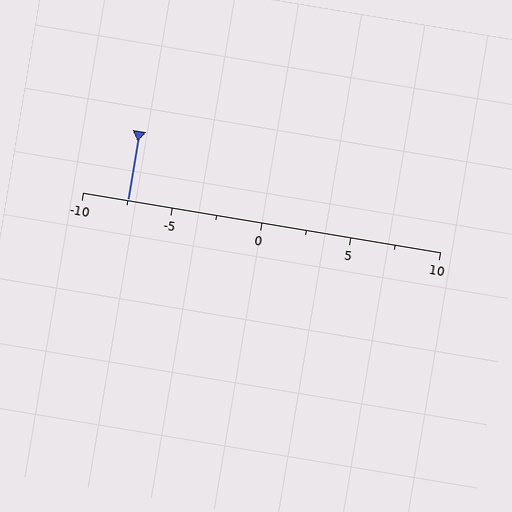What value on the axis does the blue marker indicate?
The marker indicates approximately -7.5.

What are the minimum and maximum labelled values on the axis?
The axis runs from -10 to 10.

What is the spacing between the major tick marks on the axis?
The major ticks are spaced 5 apart.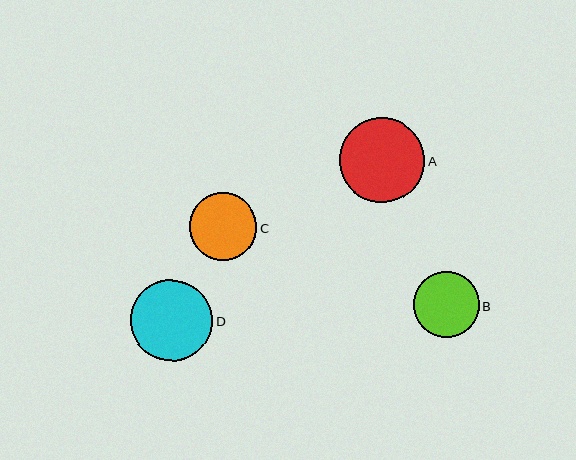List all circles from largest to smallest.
From largest to smallest: A, D, C, B.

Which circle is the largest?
Circle A is the largest with a size of approximately 85 pixels.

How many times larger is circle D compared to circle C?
Circle D is approximately 1.2 times the size of circle C.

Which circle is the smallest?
Circle B is the smallest with a size of approximately 66 pixels.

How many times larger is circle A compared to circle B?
Circle A is approximately 1.3 times the size of circle B.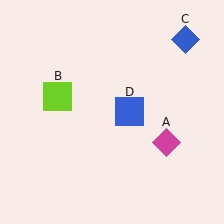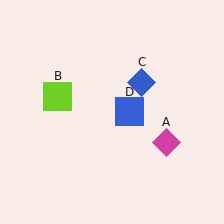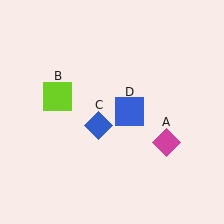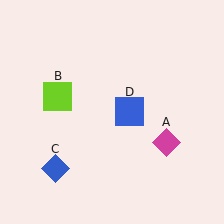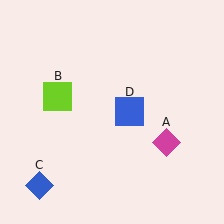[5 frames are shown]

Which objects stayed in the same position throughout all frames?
Magenta diamond (object A) and lime square (object B) and blue square (object D) remained stationary.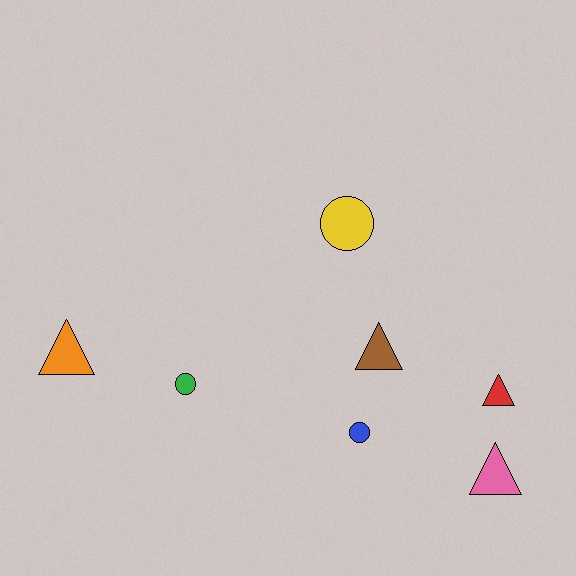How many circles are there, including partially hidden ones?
There are 3 circles.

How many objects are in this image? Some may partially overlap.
There are 7 objects.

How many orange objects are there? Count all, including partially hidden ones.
There is 1 orange object.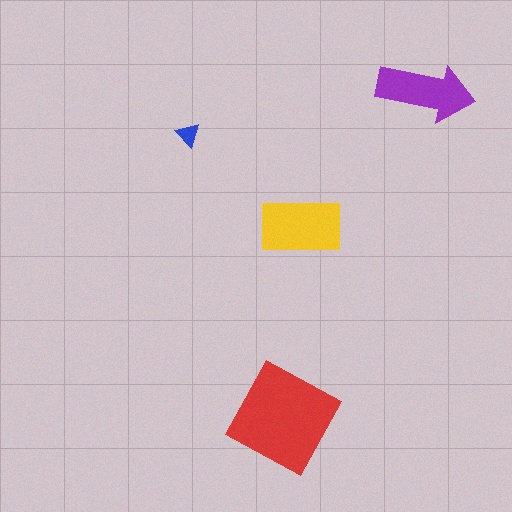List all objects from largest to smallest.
The red diamond, the yellow rectangle, the purple arrow, the blue triangle.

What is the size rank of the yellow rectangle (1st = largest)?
2nd.